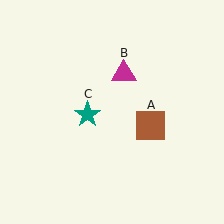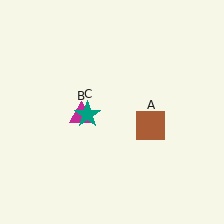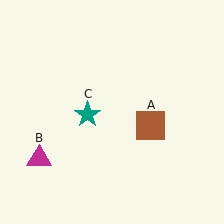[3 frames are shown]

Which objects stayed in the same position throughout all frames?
Brown square (object A) and teal star (object C) remained stationary.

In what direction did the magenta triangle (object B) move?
The magenta triangle (object B) moved down and to the left.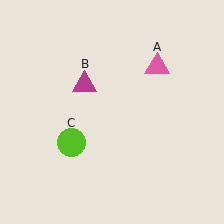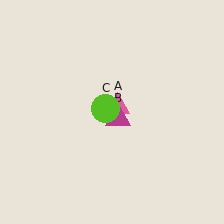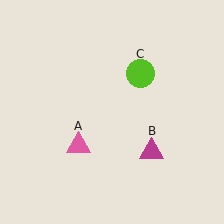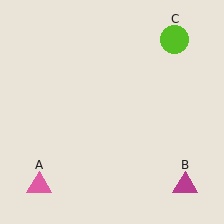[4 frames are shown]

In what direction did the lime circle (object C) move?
The lime circle (object C) moved up and to the right.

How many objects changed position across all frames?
3 objects changed position: pink triangle (object A), magenta triangle (object B), lime circle (object C).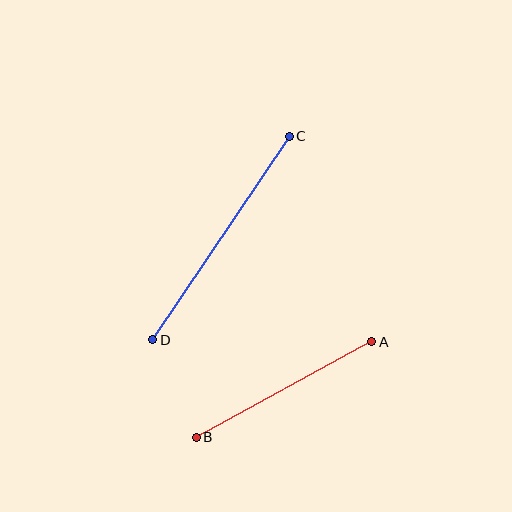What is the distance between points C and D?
The distance is approximately 245 pixels.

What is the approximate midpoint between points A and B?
The midpoint is at approximately (284, 390) pixels.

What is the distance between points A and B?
The distance is approximately 200 pixels.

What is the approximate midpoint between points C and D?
The midpoint is at approximately (221, 238) pixels.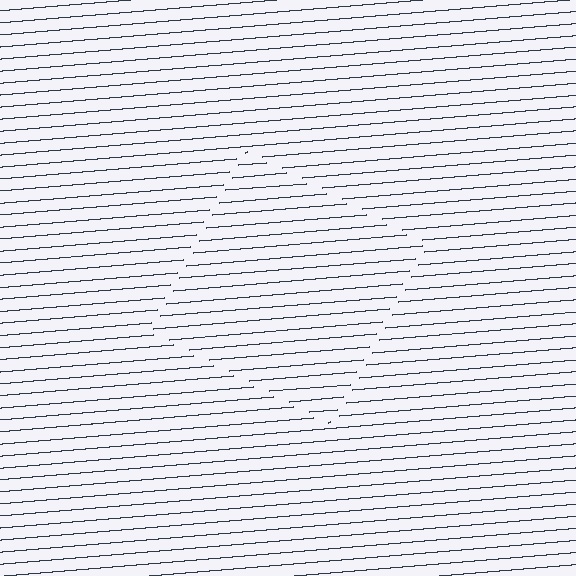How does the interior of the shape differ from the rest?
The interior of the shape contains the same grating, shifted by half a period — the contour is defined by the phase discontinuity where line-ends from the inner and outer gratings abut.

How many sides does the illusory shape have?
4 sides — the line-ends trace a square.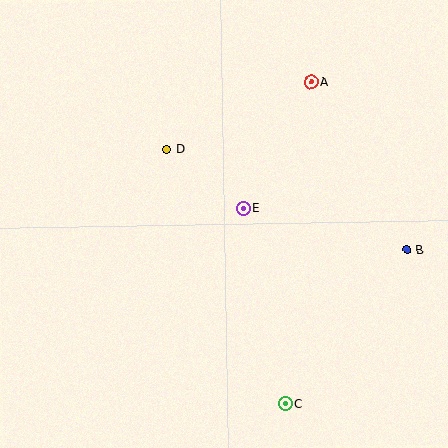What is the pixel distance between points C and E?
The distance between C and E is 200 pixels.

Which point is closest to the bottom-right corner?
Point C is closest to the bottom-right corner.